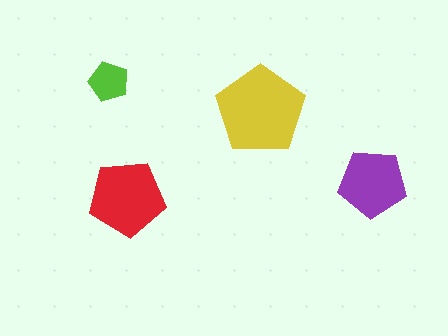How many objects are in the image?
There are 4 objects in the image.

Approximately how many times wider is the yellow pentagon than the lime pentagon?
About 2 times wider.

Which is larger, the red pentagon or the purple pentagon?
The red one.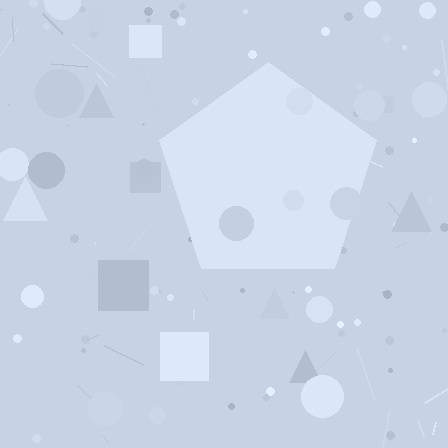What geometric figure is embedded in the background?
A pentagon is embedded in the background.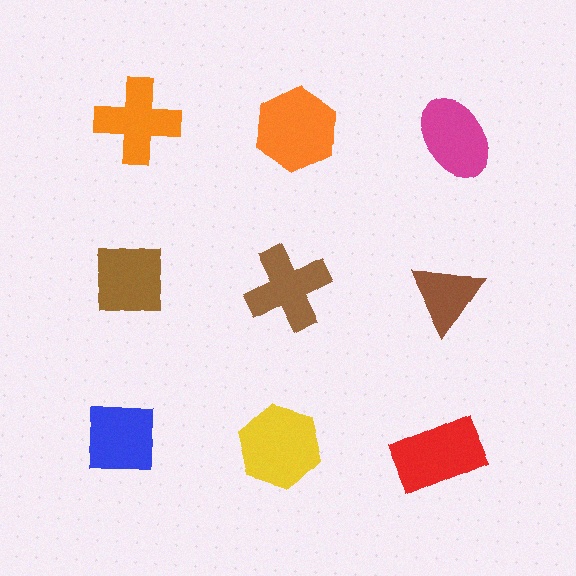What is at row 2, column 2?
A brown cross.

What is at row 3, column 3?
A red rectangle.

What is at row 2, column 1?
A brown square.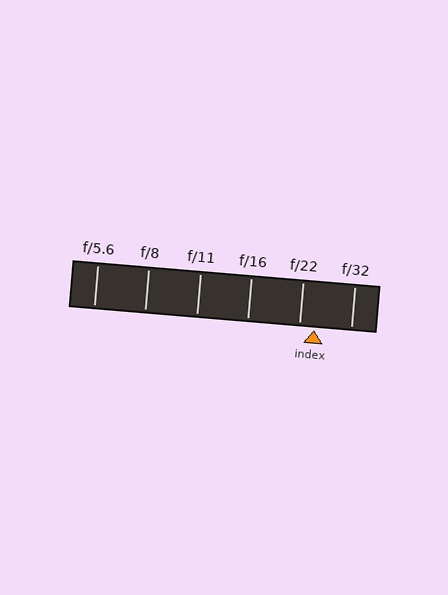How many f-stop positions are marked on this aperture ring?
There are 6 f-stop positions marked.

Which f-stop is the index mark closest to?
The index mark is closest to f/22.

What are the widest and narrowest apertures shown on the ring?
The widest aperture shown is f/5.6 and the narrowest is f/32.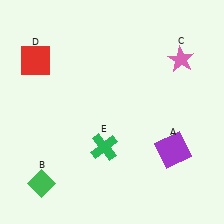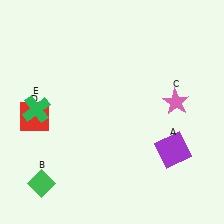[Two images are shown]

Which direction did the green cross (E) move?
The green cross (E) moved left.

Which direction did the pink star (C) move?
The pink star (C) moved down.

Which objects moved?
The objects that moved are: the pink star (C), the red square (D), the green cross (E).